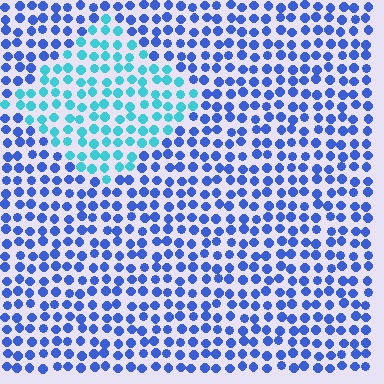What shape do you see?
I see a diamond.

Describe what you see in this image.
The image is filled with small blue elements in a uniform arrangement. A diamond-shaped region is visible where the elements are tinted to a slightly different hue, forming a subtle color boundary.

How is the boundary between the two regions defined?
The boundary is defined purely by a slight shift in hue (about 43 degrees). Spacing, size, and orientation are identical on both sides.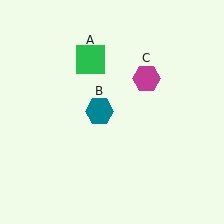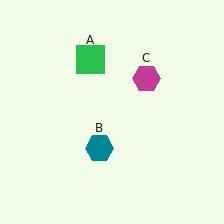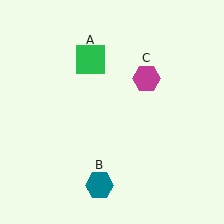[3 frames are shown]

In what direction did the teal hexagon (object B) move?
The teal hexagon (object B) moved down.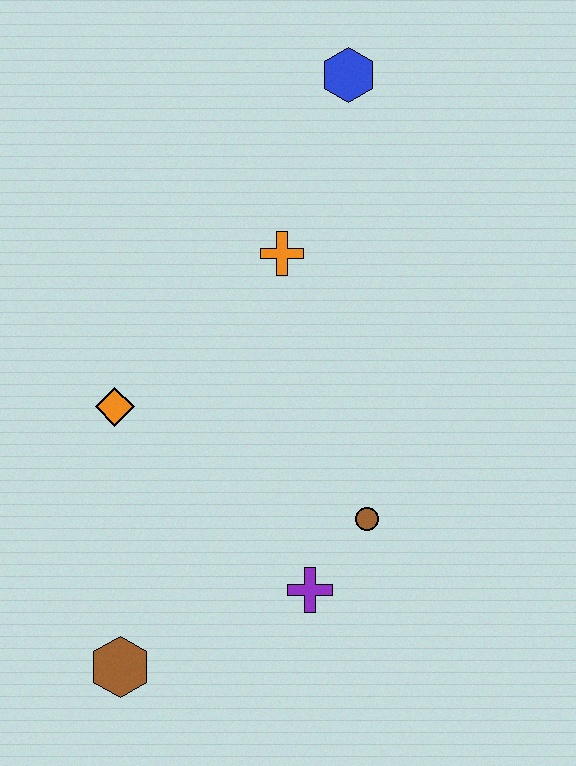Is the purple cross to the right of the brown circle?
No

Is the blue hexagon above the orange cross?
Yes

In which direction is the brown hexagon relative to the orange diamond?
The brown hexagon is below the orange diamond.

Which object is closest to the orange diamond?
The orange cross is closest to the orange diamond.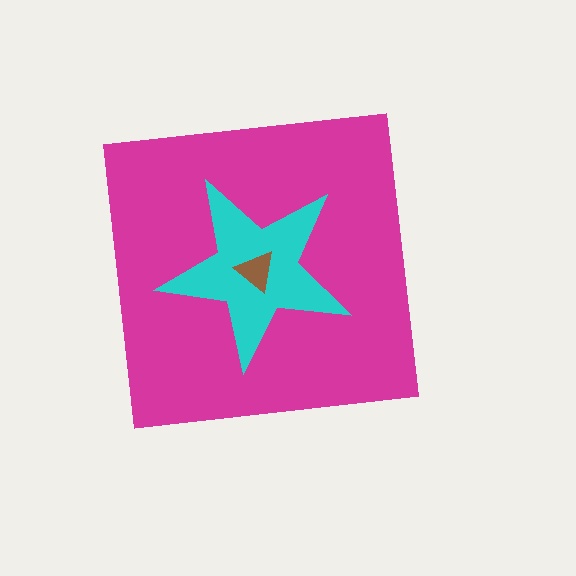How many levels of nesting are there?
3.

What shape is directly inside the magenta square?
The cyan star.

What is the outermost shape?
The magenta square.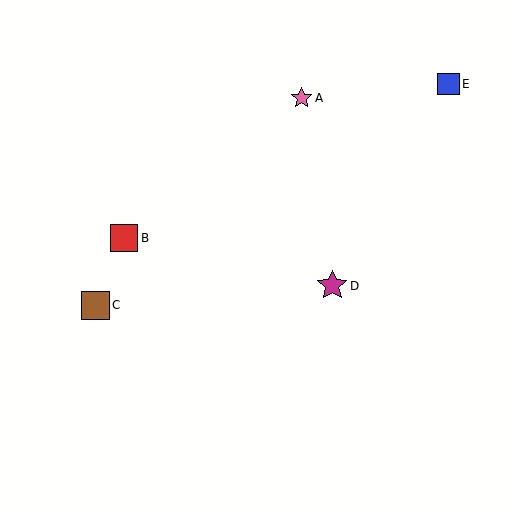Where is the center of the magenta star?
The center of the magenta star is at (332, 286).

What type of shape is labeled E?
Shape E is a blue square.